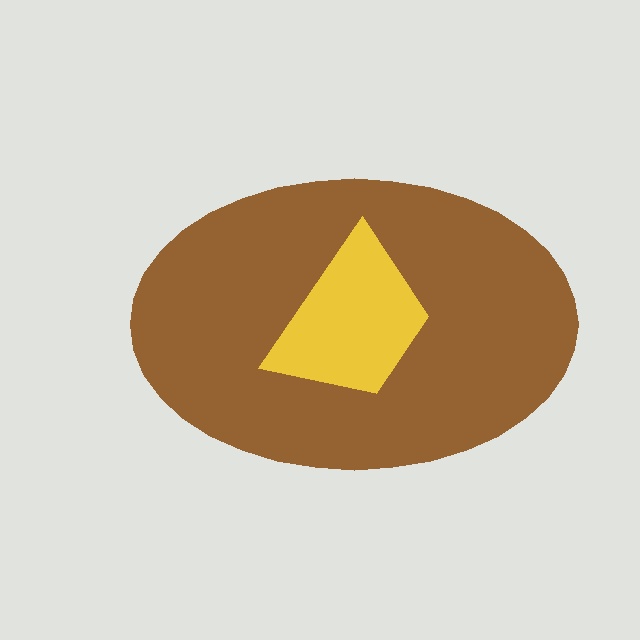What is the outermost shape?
The brown ellipse.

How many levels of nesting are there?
2.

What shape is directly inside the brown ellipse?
The yellow trapezoid.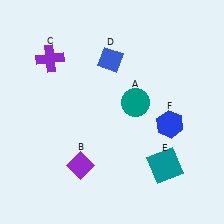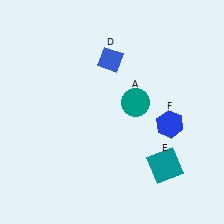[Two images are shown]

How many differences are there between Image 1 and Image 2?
There are 2 differences between the two images.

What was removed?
The purple cross (C), the purple diamond (B) were removed in Image 2.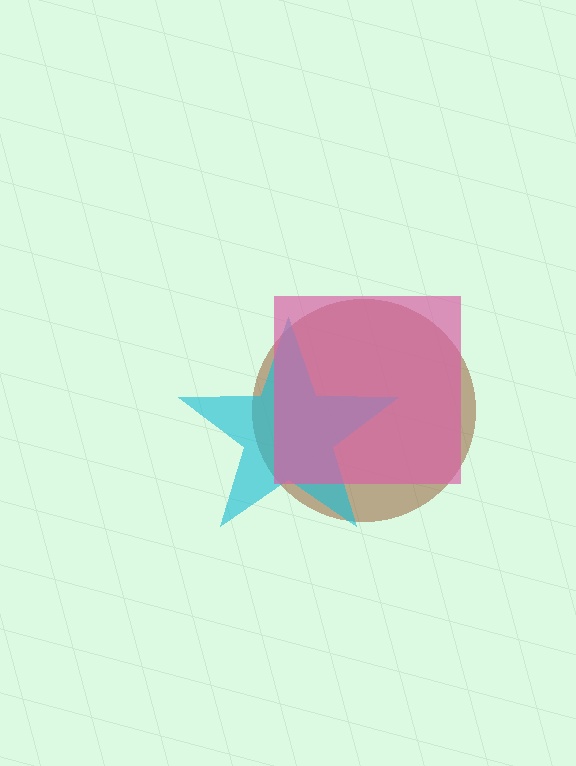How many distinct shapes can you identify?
There are 3 distinct shapes: a brown circle, a cyan star, a pink square.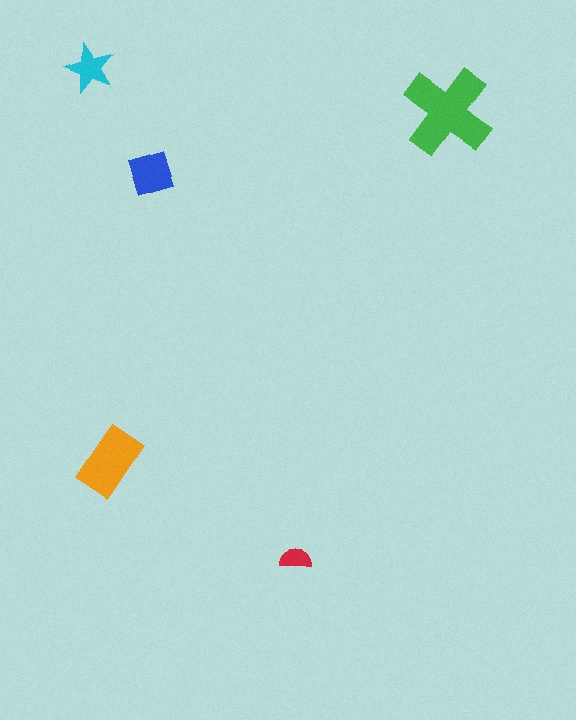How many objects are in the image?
There are 5 objects in the image.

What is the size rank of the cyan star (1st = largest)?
4th.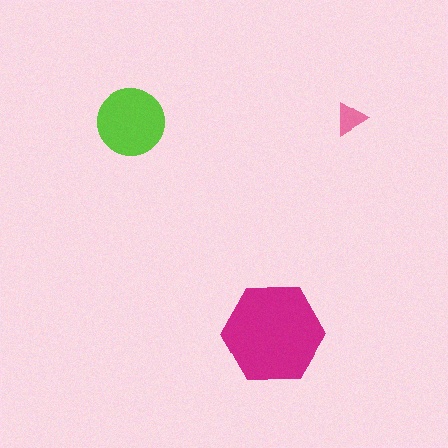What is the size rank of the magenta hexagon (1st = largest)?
1st.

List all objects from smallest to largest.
The pink triangle, the lime circle, the magenta hexagon.